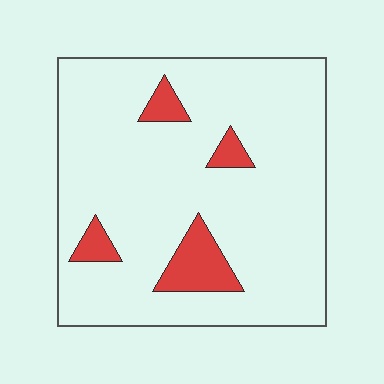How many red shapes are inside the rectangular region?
4.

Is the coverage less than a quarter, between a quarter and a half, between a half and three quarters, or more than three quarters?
Less than a quarter.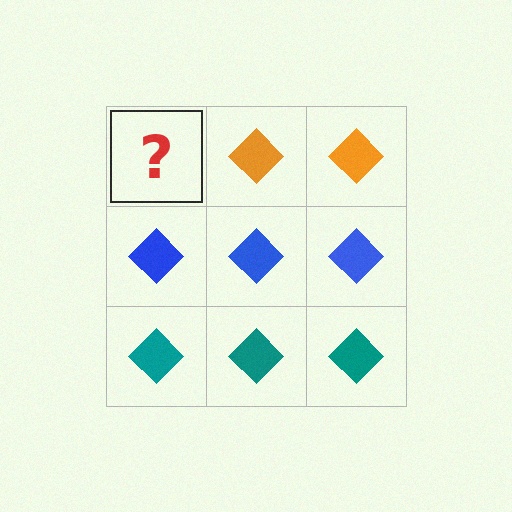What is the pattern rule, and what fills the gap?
The rule is that each row has a consistent color. The gap should be filled with an orange diamond.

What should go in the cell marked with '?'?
The missing cell should contain an orange diamond.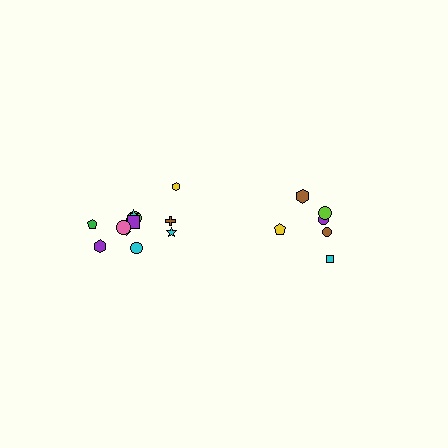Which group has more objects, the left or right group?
The left group.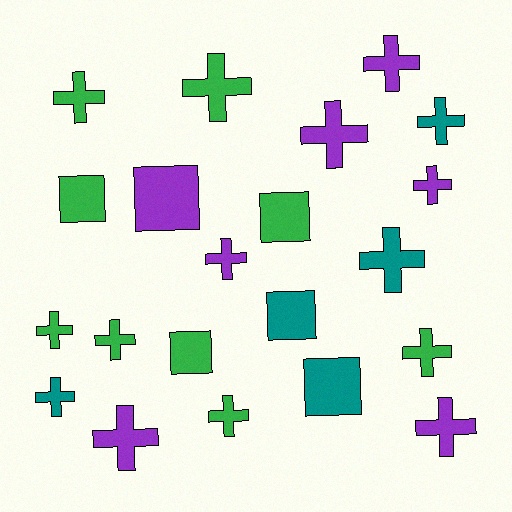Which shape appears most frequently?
Cross, with 15 objects.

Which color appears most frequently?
Green, with 9 objects.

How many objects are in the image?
There are 21 objects.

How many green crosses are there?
There are 6 green crosses.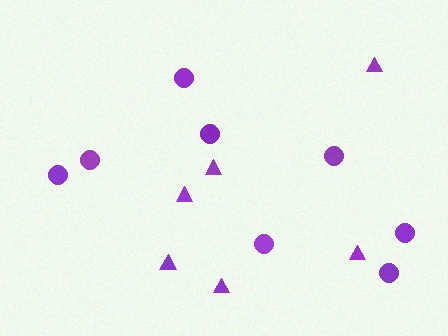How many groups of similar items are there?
There are 2 groups: one group of circles (8) and one group of triangles (6).